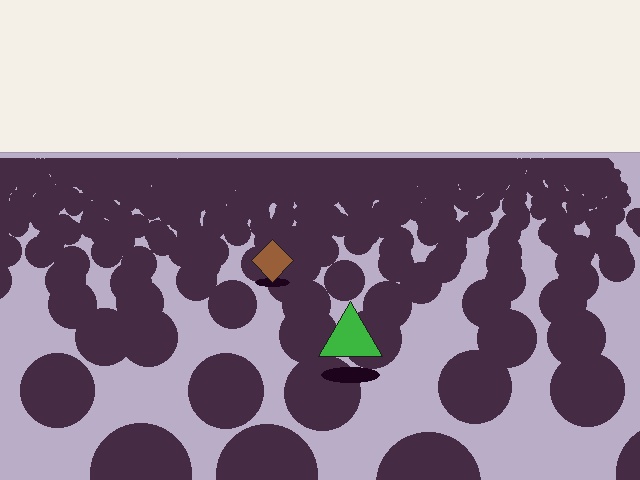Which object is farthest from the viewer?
The brown diamond is farthest from the viewer. It appears smaller and the ground texture around it is denser.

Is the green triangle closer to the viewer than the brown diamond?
Yes. The green triangle is closer — you can tell from the texture gradient: the ground texture is coarser near it.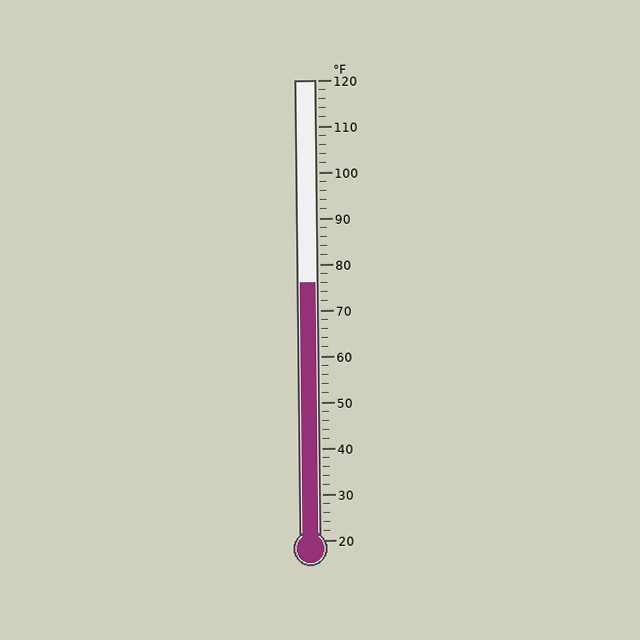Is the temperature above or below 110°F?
The temperature is below 110°F.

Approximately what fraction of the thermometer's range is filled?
The thermometer is filled to approximately 55% of its range.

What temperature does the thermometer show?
The thermometer shows approximately 76°F.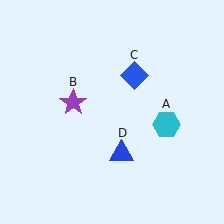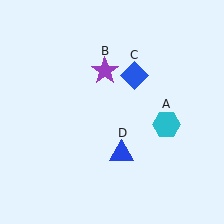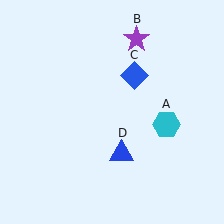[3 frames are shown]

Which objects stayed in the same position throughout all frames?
Cyan hexagon (object A) and blue diamond (object C) and blue triangle (object D) remained stationary.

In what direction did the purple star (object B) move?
The purple star (object B) moved up and to the right.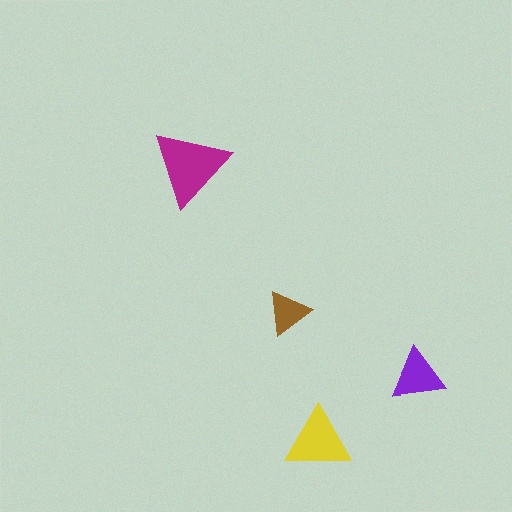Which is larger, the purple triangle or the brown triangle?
The purple one.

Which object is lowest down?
The yellow triangle is bottommost.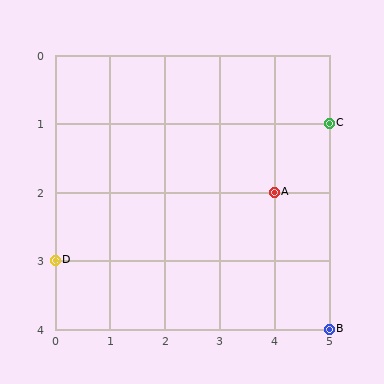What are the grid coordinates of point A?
Point A is at grid coordinates (4, 2).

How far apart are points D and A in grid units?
Points D and A are 4 columns and 1 row apart (about 4.1 grid units diagonally).